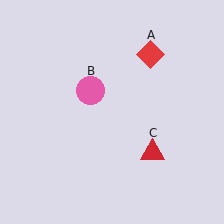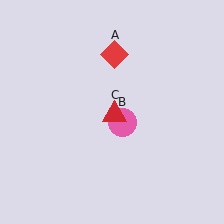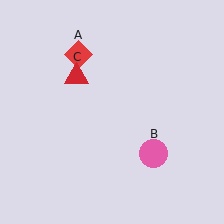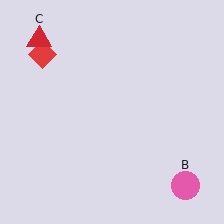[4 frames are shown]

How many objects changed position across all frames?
3 objects changed position: red diamond (object A), pink circle (object B), red triangle (object C).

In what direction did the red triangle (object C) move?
The red triangle (object C) moved up and to the left.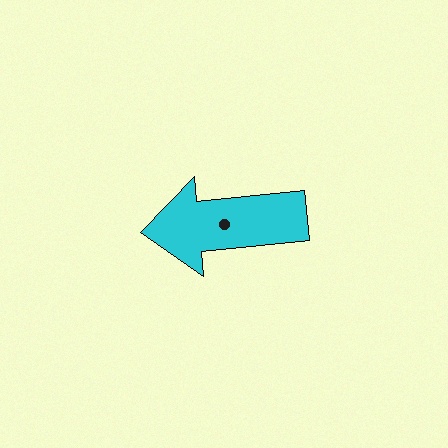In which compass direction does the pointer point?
West.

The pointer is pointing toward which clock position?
Roughly 9 o'clock.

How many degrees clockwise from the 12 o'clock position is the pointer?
Approximately 264 degrees.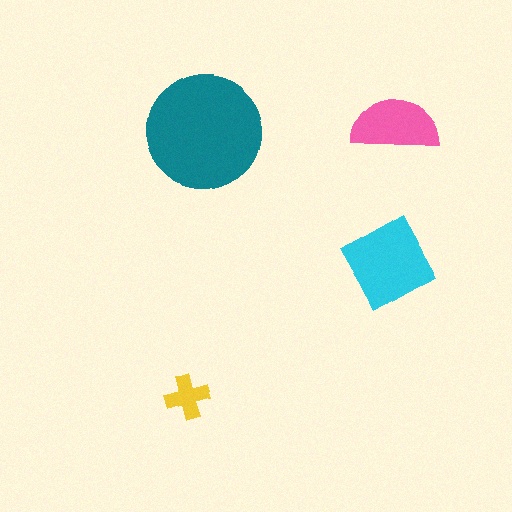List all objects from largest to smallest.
The teal circle, the cyan diamond, the pink semicircle, the yellow cross.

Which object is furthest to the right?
The pink semicircle is rightmost.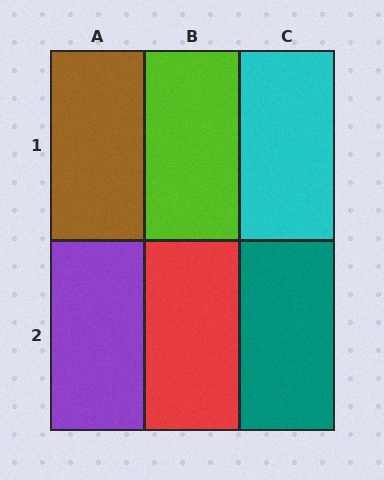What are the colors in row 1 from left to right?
Brown, lime, cyan.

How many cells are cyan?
1 cell is cyan.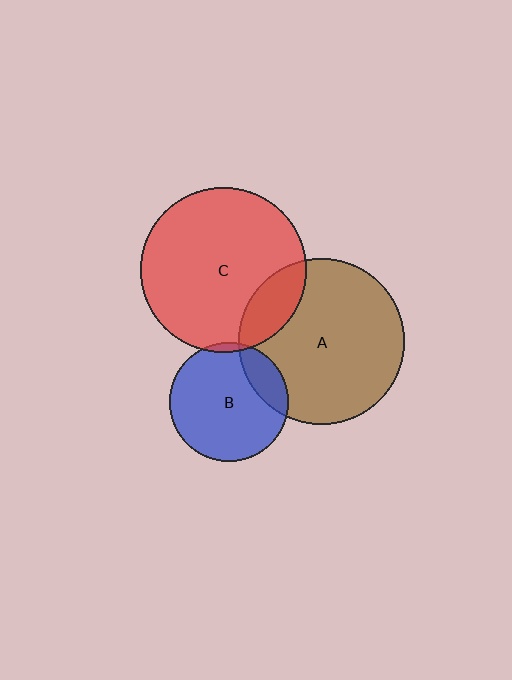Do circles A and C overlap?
Yes.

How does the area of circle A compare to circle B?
Approximately 2.0 times.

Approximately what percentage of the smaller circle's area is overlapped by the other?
Approximately 15%.